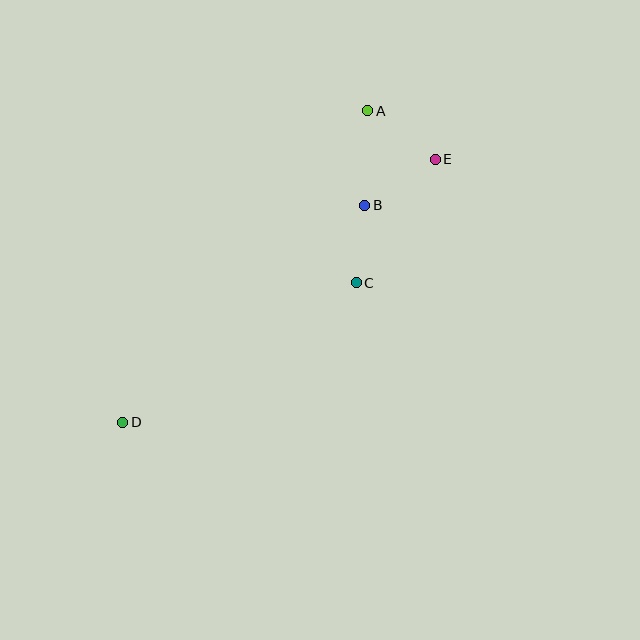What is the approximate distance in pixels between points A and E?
The distance between A and E is approximately 83 pixels.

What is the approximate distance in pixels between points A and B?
The distance between A and B is approximately 95 pixels.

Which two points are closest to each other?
Points B and C are closest to each other.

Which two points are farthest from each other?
Points D and E are farthest from each other.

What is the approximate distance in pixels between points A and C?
The distance between A and C is approximately 173 pixels.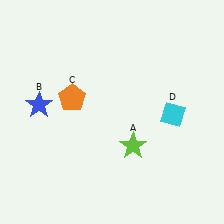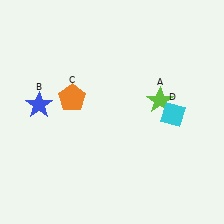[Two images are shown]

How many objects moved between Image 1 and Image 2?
1 object moved between the two images.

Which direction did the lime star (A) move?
The lime star (A) moved up.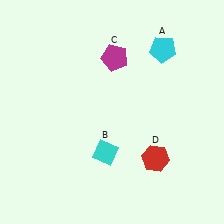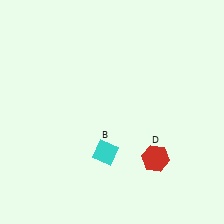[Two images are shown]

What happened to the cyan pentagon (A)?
The cyan pentagon (A) was removed in Image 2. It was in the top-right area of Image 1.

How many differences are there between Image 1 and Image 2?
There are 2 differences between the two images.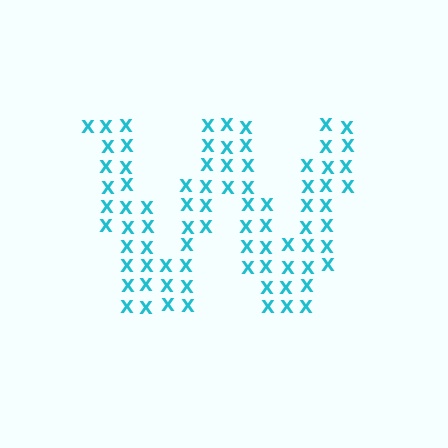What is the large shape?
The large shape is the letter W.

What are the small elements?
The small elements are letter X's.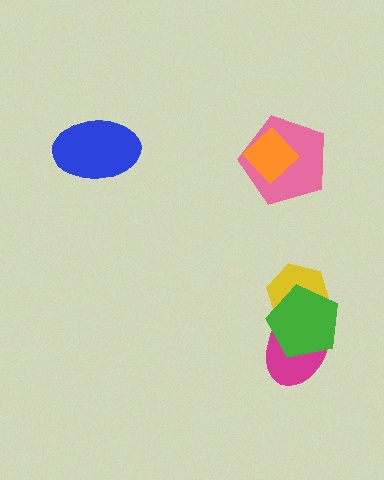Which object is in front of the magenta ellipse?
The green pentagon is in front of the magenta ellipse.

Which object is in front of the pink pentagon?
The orange diamond is in front of the pink pentagon.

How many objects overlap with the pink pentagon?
1 object overlaps with the pink pentagon.